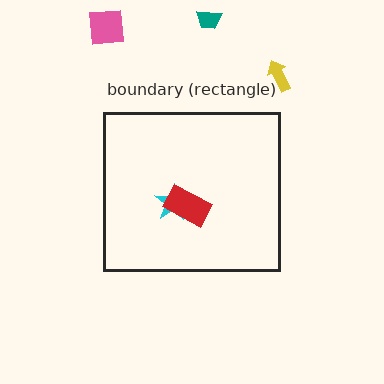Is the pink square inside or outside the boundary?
Outside.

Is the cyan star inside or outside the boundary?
Inside.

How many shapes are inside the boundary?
2 inside, 3 outside.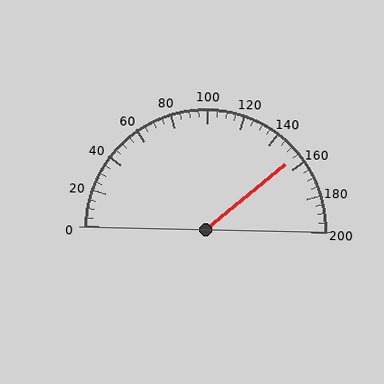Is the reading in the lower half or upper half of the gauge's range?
The reading is in the upper half of the range (0 to 200).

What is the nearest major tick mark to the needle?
The nearest major tick mark is 160.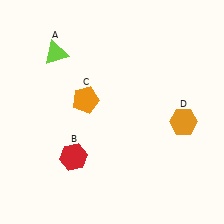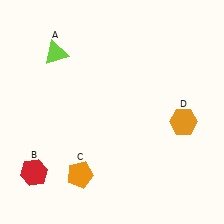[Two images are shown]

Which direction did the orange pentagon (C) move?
The orange pentagon (C) moved down.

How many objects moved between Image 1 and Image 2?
2 objects moved between the two images.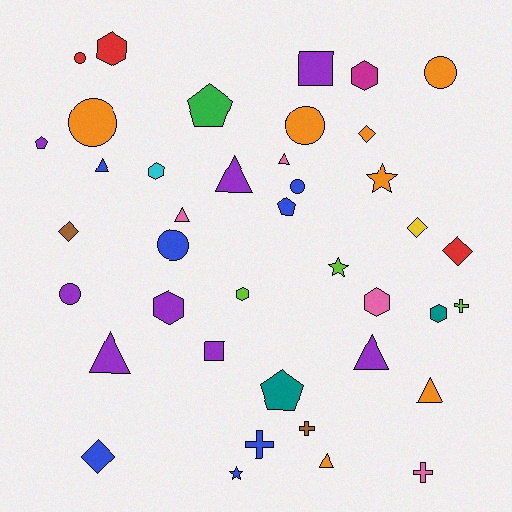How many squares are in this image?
There are 2 squares.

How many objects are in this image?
There are 40 objects.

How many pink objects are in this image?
There are 4 pink objects.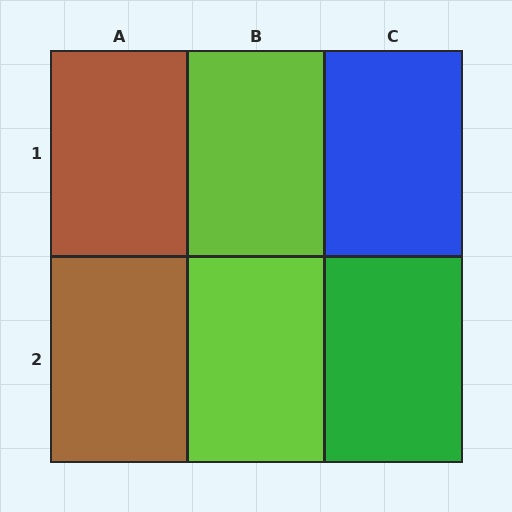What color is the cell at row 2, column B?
Lime.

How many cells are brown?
2 cells are brown.